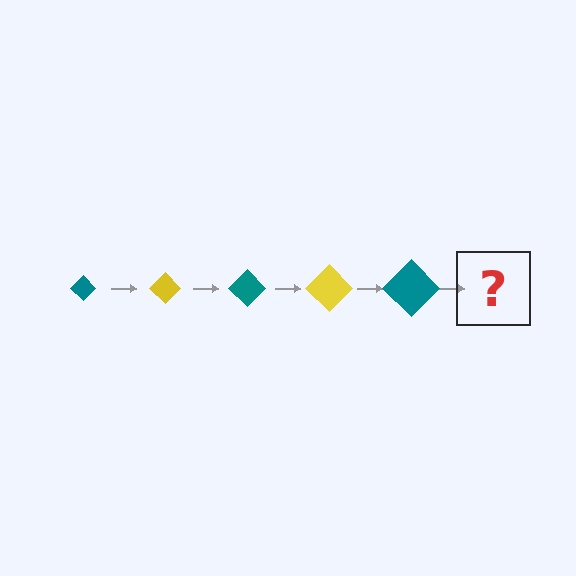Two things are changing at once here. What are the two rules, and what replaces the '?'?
The two rules are that the diamond grows larger each step and the color cycles through teal and yellow. The '?' should be a yellow diamond, larger than the previous one.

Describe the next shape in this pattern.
It should be a yellow diamond, larger than the previous one.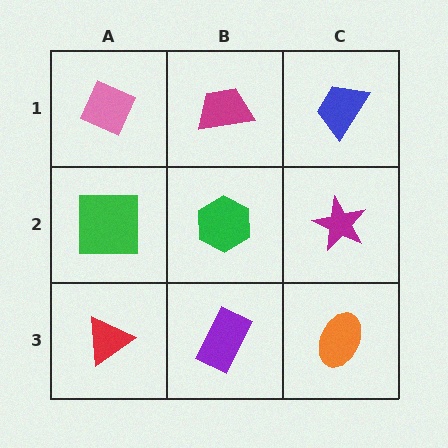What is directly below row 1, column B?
A green hexagon.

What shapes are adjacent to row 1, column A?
A green square (row 2, column A), a magenta trapezoid (row 1, column B).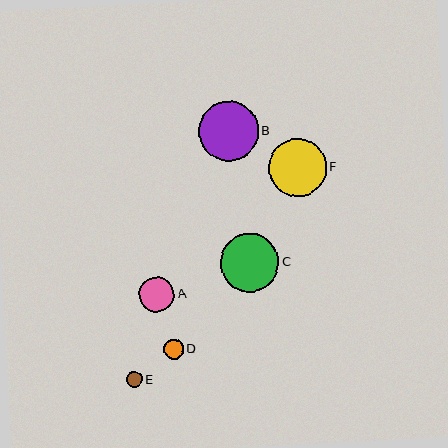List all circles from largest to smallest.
From largest to smallest: B, C, F, A, D, E.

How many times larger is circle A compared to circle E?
Circle A is approximately 2.2 times the size of circle E.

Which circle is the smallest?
Circle E is the smallest with a size of approximately 16 pixels.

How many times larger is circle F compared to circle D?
Circle F is approximately 3.0 times the size of circle D.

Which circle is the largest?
Circle B is the largest with a size of approximately 60 pixels.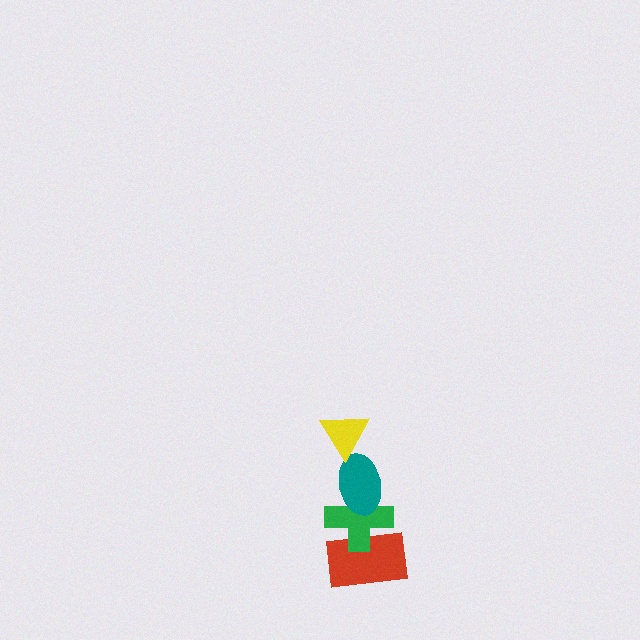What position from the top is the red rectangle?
The red rectangle is 4th from the top.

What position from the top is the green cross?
The green cross is 3rd from the top.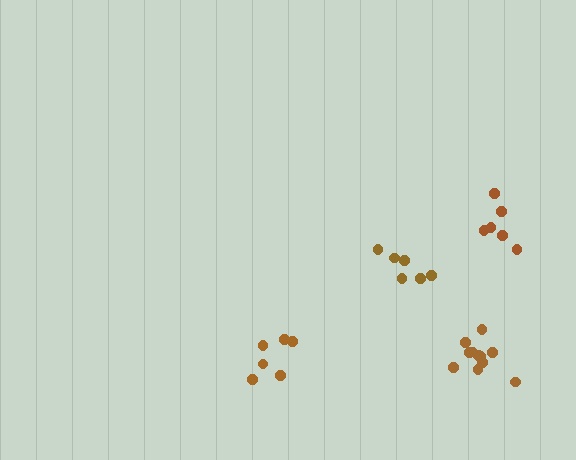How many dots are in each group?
Group 1: 6 dots, Group 2: 11 dots, Group 3: 6 dots, Group 4: 6 dots (29 total).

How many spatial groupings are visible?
There are 4 spatial groupings.